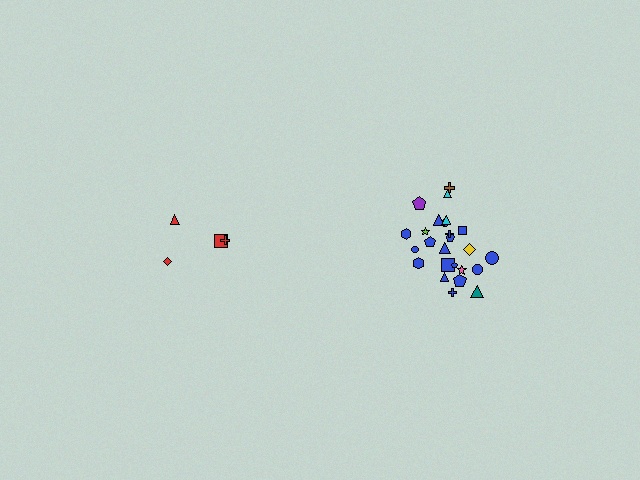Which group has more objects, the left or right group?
The right group.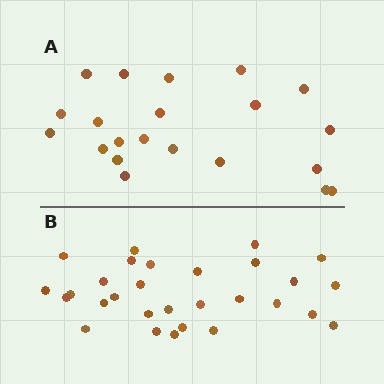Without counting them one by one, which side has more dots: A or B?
Region B (the bottom region) has more dots.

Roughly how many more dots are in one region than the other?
Region B has roughly 8 or so more dots than region A.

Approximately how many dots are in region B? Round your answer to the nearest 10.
About 30 dots. (The exact count is 29, which rounds to 30.)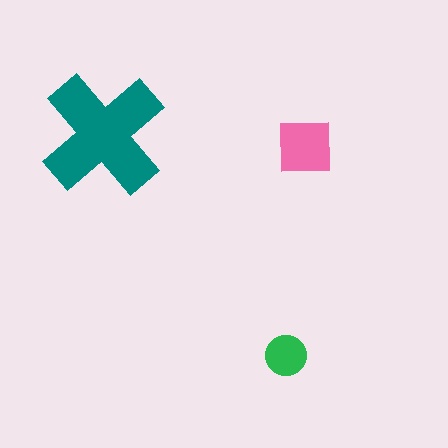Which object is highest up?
The teal cross is topmost.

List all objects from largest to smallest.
The teal cross, the pink square, the green circle.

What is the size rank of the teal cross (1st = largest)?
1st.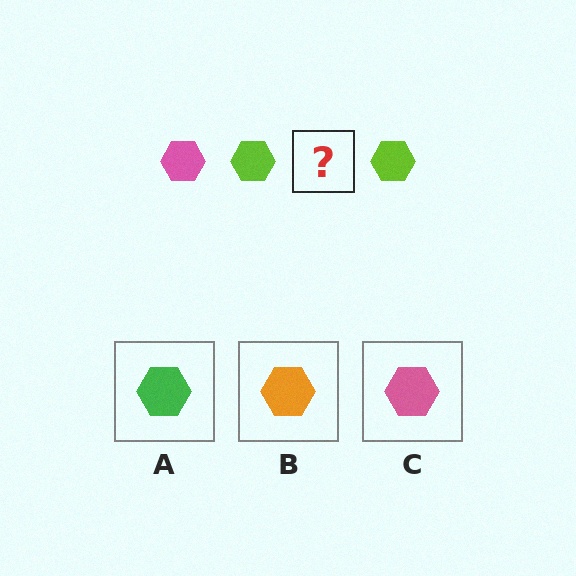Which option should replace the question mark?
Option C.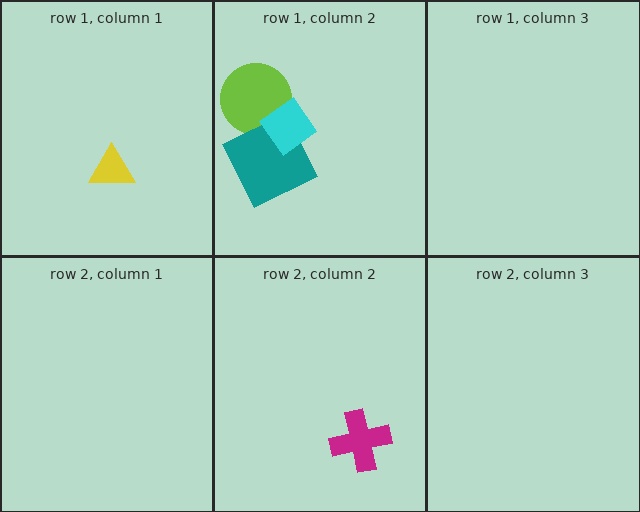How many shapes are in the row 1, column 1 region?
1.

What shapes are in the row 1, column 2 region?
The lime circle, the teal square, the cyan diamond.